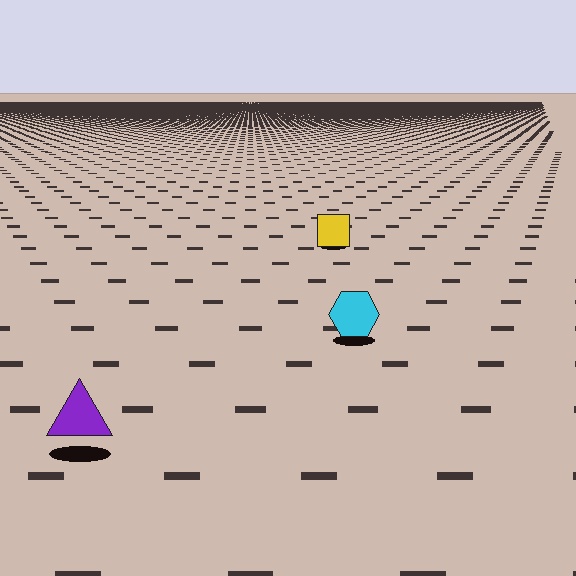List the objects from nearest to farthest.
From nearest to farthest: the purple triangle, the cyan hexagon, the yellow square.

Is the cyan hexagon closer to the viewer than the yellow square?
Yes. The cyan hexagon is closer — you can tell from the texture gradient: the ground texture is coarser near it.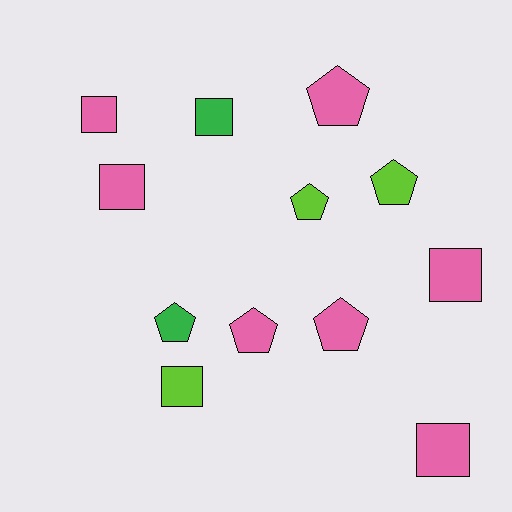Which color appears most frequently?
Pink, with 7 objects.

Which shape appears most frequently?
Pentagon, with 6 objects.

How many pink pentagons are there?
There are 3 pink pentagons.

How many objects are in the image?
There are 12 objects.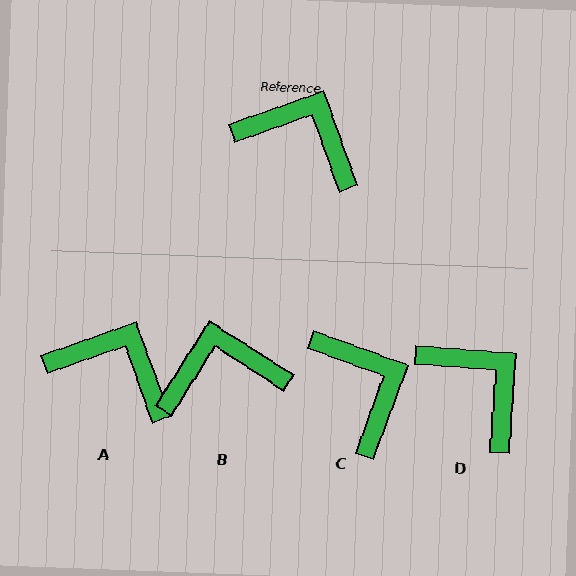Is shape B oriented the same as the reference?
No, it is off by about 38 degrees.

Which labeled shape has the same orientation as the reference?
A.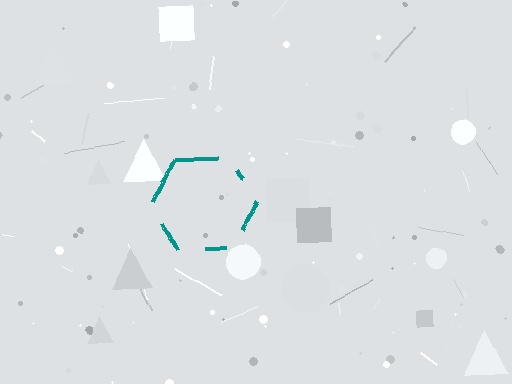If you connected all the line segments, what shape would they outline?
They would outline a hexagon.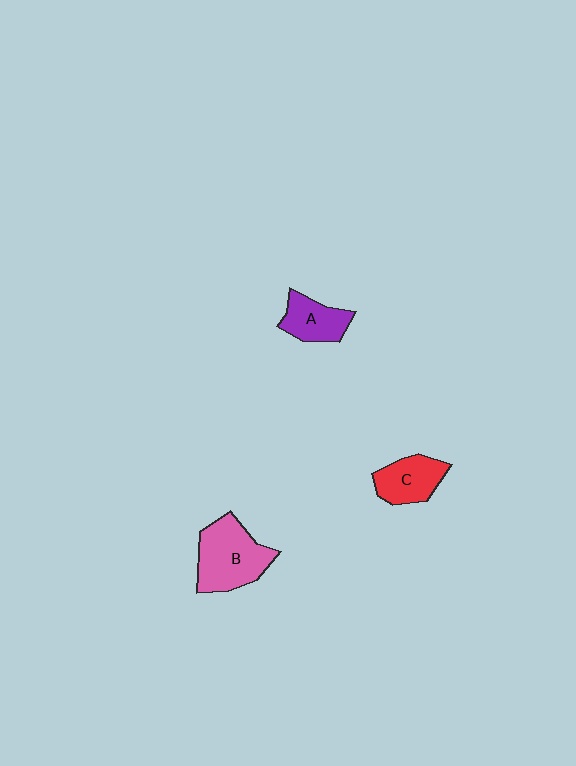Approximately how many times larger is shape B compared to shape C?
Approximately 1.5 times.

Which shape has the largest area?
Shape B (pink).